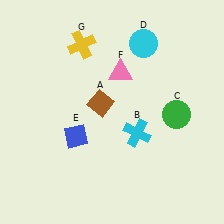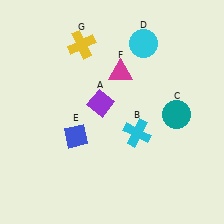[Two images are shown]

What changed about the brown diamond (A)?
In Image 1, A is brown. In Image 2, it changed to purple.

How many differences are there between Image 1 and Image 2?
There are 3 differences between the two images.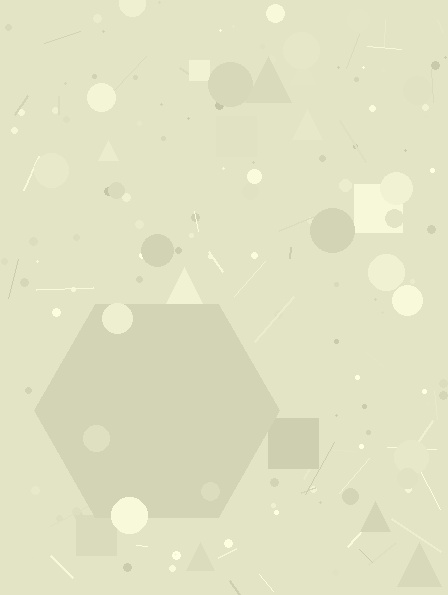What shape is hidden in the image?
A hexagon is hidden in the image.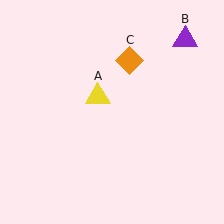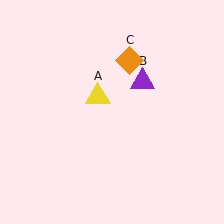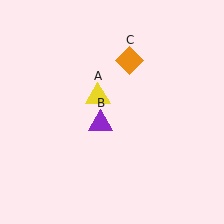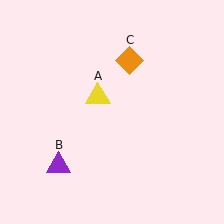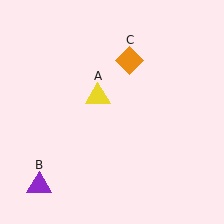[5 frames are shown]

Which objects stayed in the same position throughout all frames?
Yellow triangle (object A) and orange diamond (object C) remained stationary.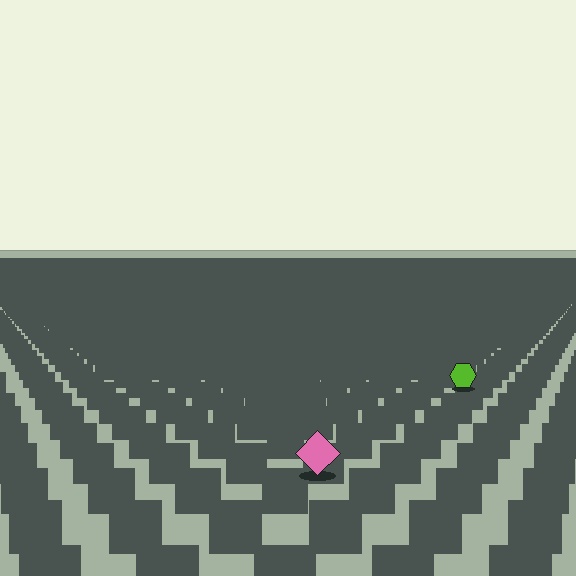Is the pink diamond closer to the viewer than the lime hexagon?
Yes. The pink diamond is closer — you can tell from the texture gradient: the ground texture is coarser near it.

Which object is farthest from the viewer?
The lime hexagon is farthest from the viewer. It appears smaller and the ground texture around it is denser.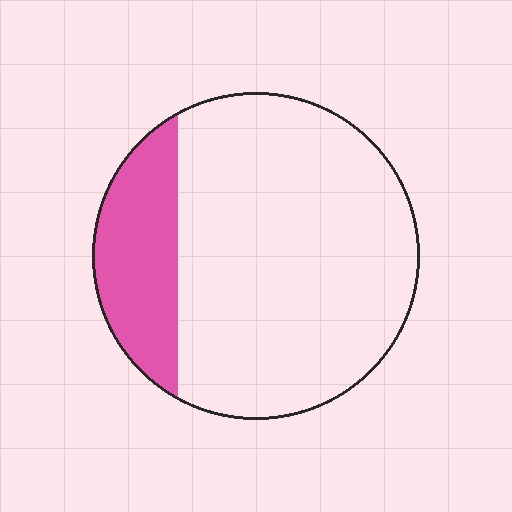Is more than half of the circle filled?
No.